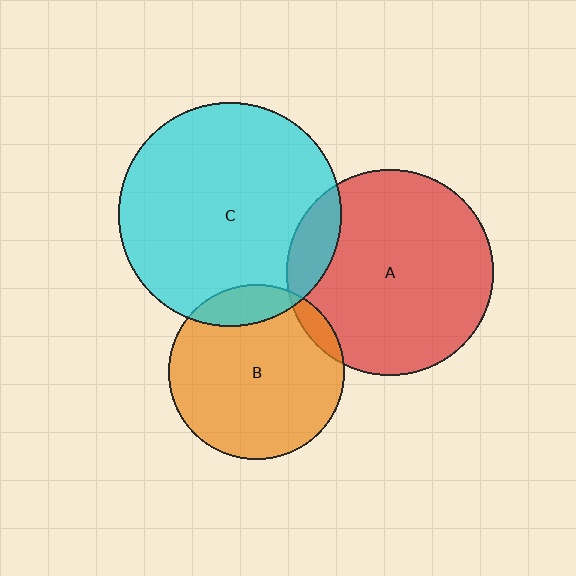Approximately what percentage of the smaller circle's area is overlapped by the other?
Approximately 10%.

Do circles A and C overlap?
Yes.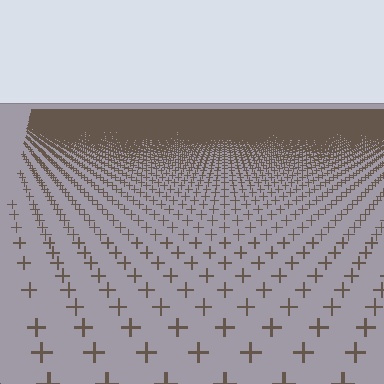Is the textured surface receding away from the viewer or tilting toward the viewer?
The surface is receding away from the viewer. Texture elements get smaller and denser toward the top.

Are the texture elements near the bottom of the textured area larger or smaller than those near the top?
Larger. Near the bottom, elements are closer to the viewer and appear at a bigger on-screen size.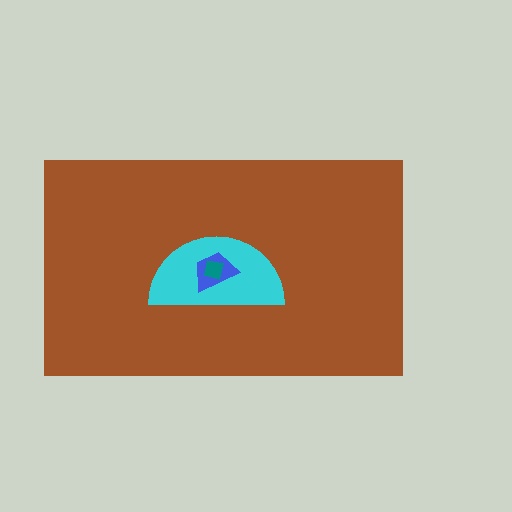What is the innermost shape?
The teal square.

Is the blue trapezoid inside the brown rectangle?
Yes.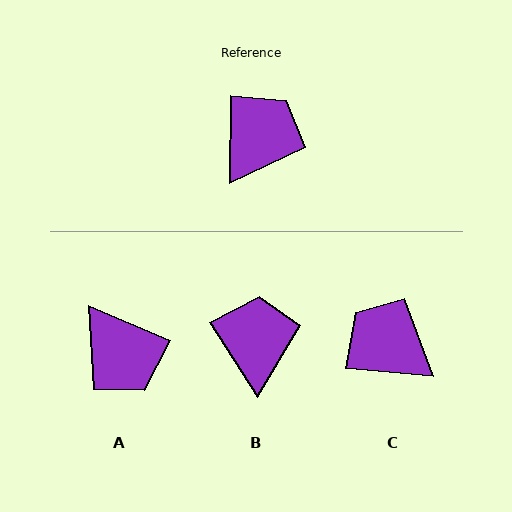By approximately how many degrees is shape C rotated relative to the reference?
Approximately 85 degrees counter-clockwise.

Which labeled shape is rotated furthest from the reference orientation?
A, about 112 degrees away.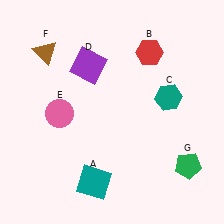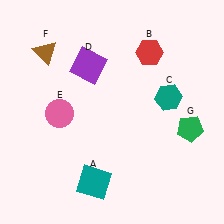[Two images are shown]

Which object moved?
The green pentagon (G) moved up.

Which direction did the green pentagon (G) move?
The green pentagon (G) moved up.